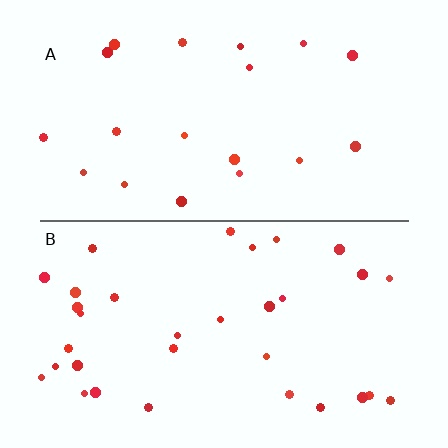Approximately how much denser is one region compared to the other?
Approximately 1.8× — region B over region A.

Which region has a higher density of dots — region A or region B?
B (the bottom).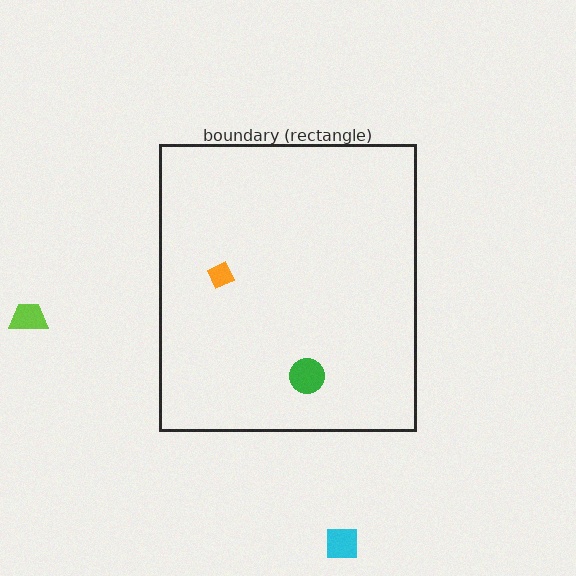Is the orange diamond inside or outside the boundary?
Inside.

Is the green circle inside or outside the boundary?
Inside.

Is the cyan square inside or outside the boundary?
Outside.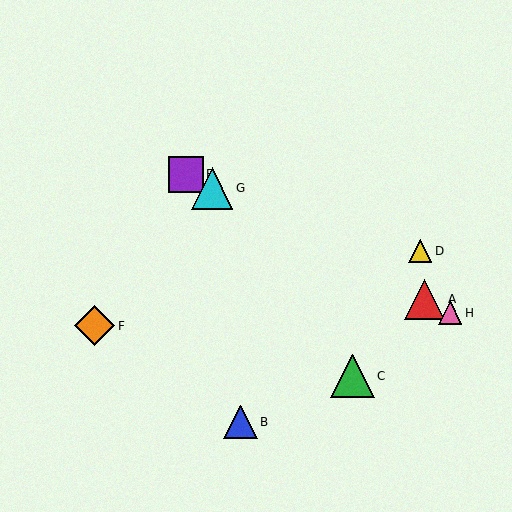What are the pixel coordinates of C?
Object C is at (353, 376).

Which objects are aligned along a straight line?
Objects A, E, G, H are aligned along a straight line.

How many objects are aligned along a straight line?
4 objects (A, E, G, H) are aligned along a straight line.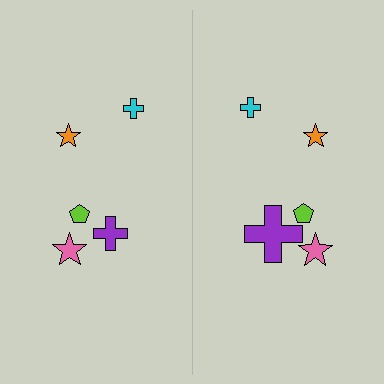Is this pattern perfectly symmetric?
No, the pattern is not perfectly symmetric. The purple cross on the right side has a different size than its mirror counterpart.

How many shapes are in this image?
There are 10 shapes in this image.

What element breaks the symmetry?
The purple cross on the right side has a different size than its mirror counterpart.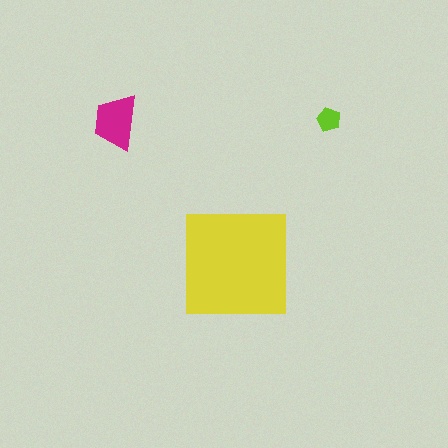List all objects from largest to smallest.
The yellow square, the magenta trapezoid, the lime pentagon.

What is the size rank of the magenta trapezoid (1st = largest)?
2nd.